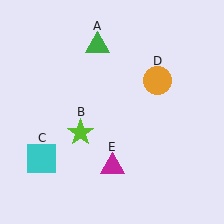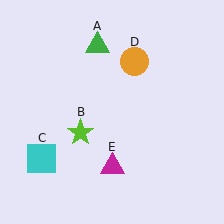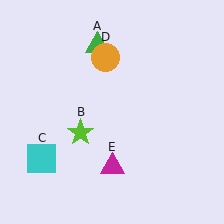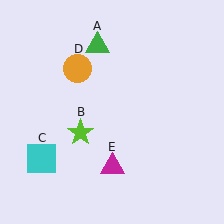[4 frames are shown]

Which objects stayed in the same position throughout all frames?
Green triangle (object A) and lime star (object B) and cyan square (object C) and magenta triangle (object E) remained stationary.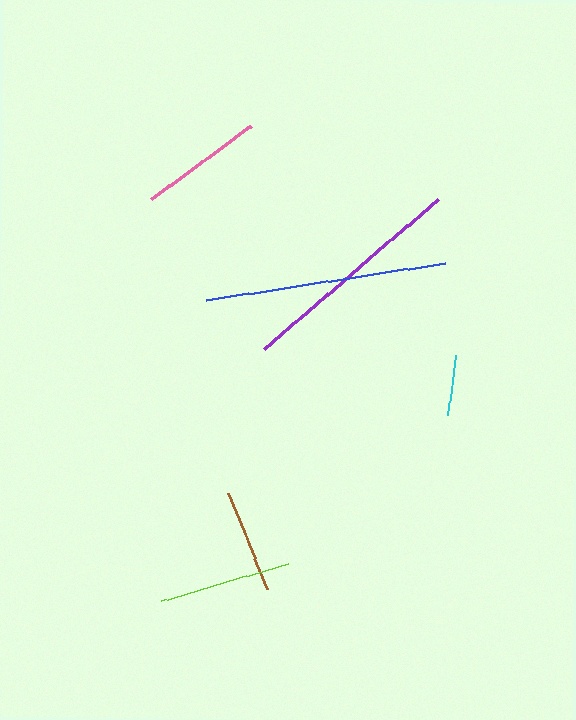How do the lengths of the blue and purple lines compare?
The blue and purple lines are approximately the same length.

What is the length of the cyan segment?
The cyan segment is approximately 61 pixels long.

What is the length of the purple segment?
The purple segment is approximately 230 pixels long.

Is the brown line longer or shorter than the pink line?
The pink line is longer than the brown line.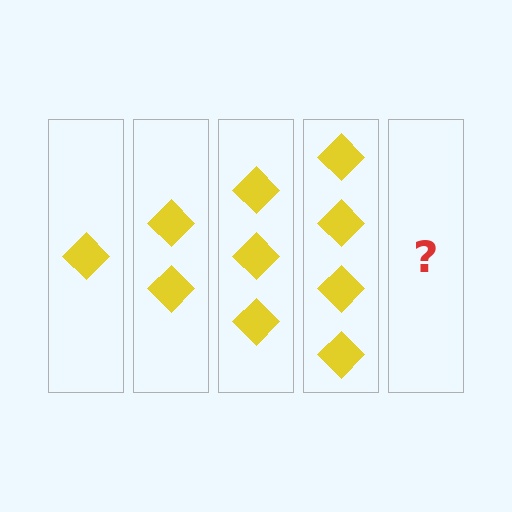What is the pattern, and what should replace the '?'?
The pattern is that each step adds one more diamond. The '?' should be 5 diamonds.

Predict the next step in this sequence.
The next step is 5 diamonds.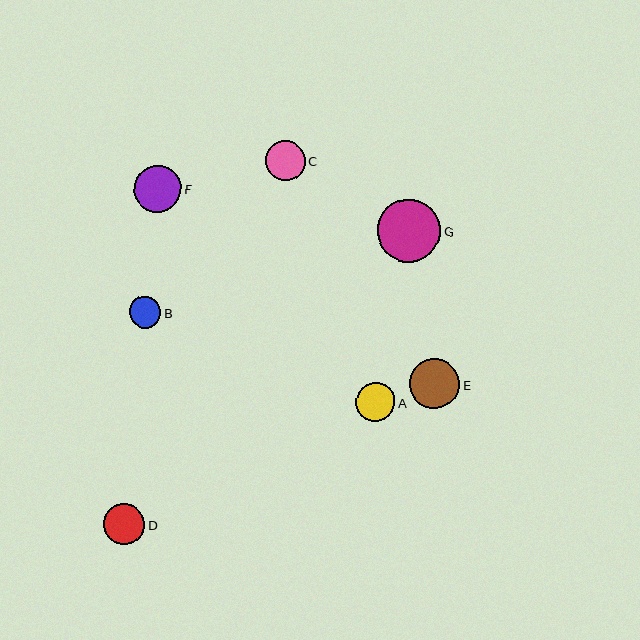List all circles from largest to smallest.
From largest to smallest: G, E, F, D, C, A, B.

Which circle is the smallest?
Circle B is the smallest with a size of approximately 31 pixels.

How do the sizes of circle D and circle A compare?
Circle D and circle A are approximately the same size.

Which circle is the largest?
Circle G is the largest with a size of approximately 63 pixels.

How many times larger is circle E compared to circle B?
Circle E is approximately 1.6 times the size of circle B.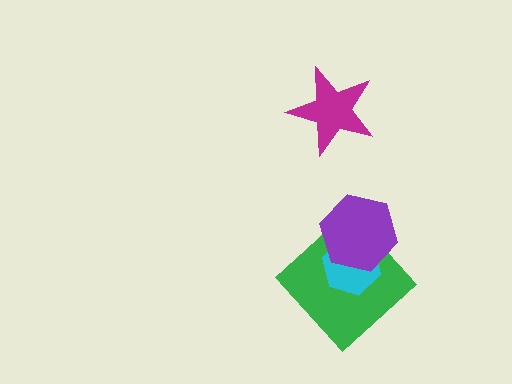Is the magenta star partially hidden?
No, no other shape covers it.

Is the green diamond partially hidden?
Yes, it is partially covered by another shape.